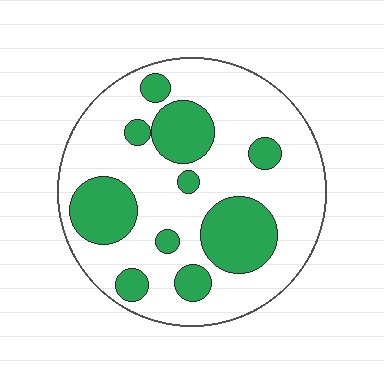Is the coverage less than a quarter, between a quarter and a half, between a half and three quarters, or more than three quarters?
Between a quarter and a half.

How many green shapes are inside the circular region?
10.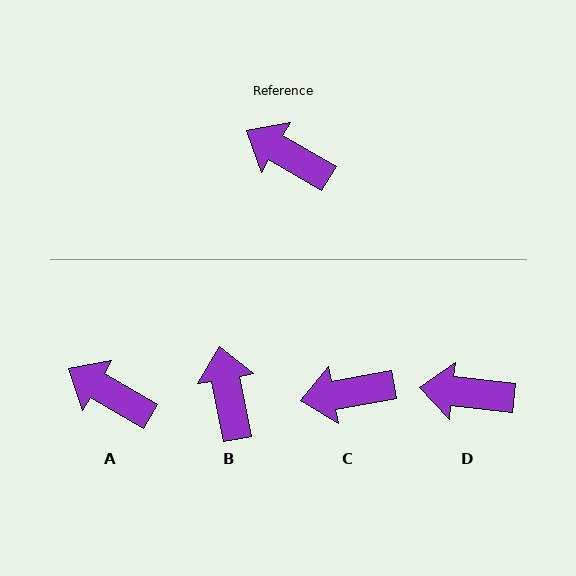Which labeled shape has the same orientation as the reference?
A.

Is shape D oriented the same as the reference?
No, it is off by about 24 degrees.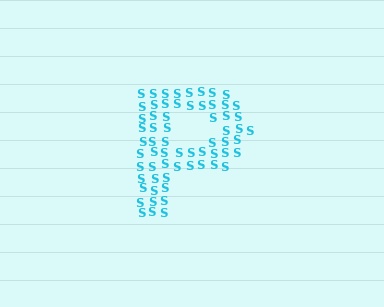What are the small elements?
The small elements are letter S's.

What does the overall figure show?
The overall figure shows the letter P.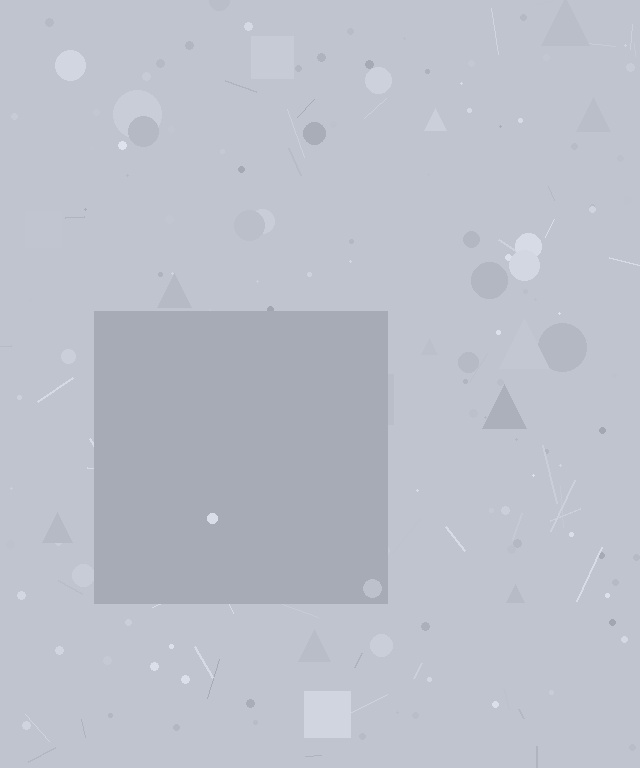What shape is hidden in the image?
A square is hidden in the image.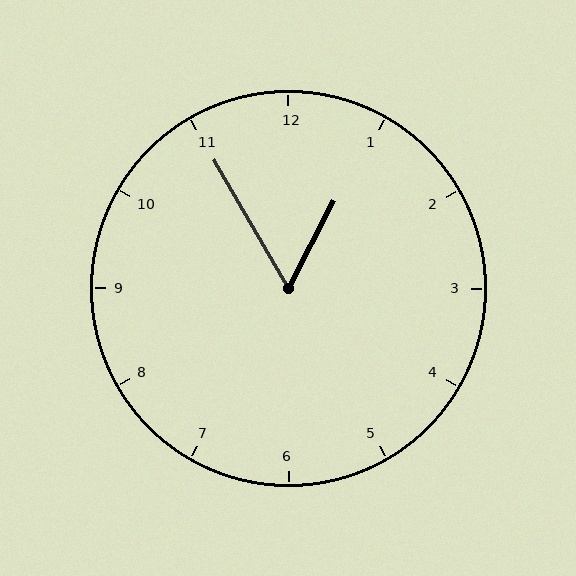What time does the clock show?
12:55.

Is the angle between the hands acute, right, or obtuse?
It is acute.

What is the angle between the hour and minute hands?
Approximately 58 degrees.